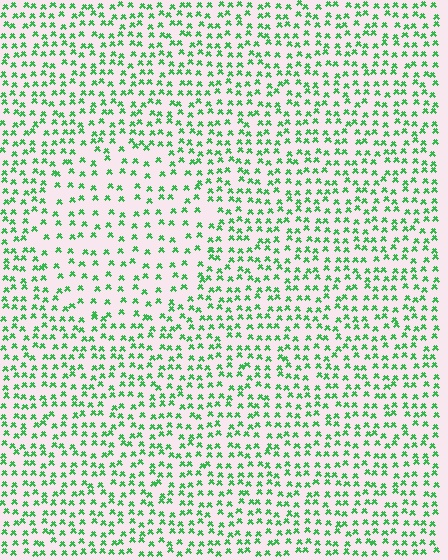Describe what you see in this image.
The image contains small green elements arranged at two different densities. A circle-shaped region is visible where the elements are less densely packed than the surrounding area.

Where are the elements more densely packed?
The elements are more densely packed outside the circle boundary.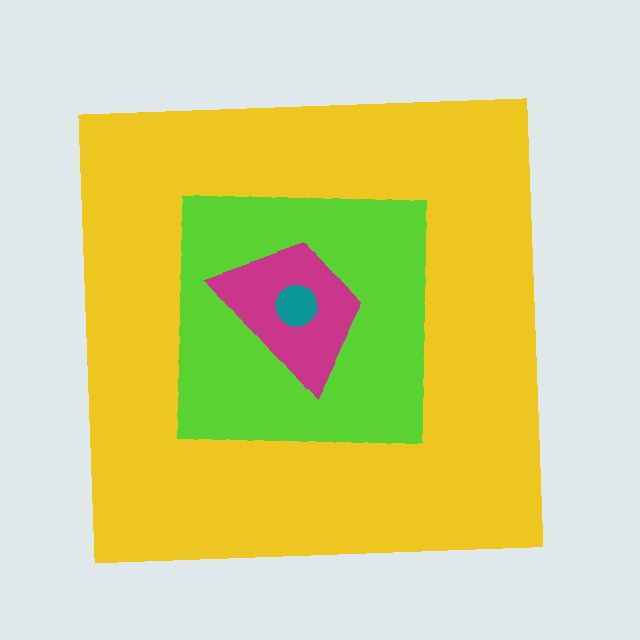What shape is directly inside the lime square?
The magenta trapezoid.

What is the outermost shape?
The yellow square.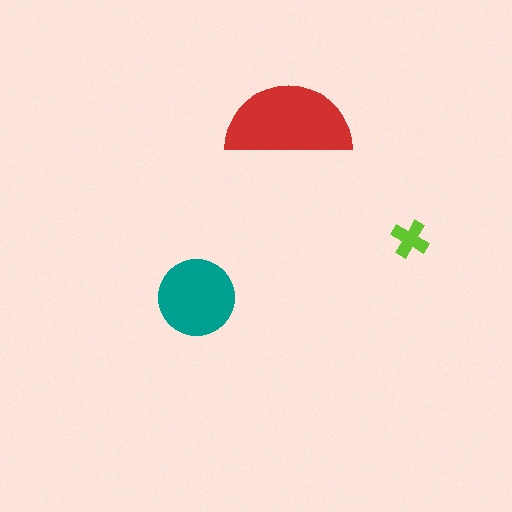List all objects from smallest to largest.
The lime cross, the teal circle, the red semicircle.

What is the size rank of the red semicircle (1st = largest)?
1st.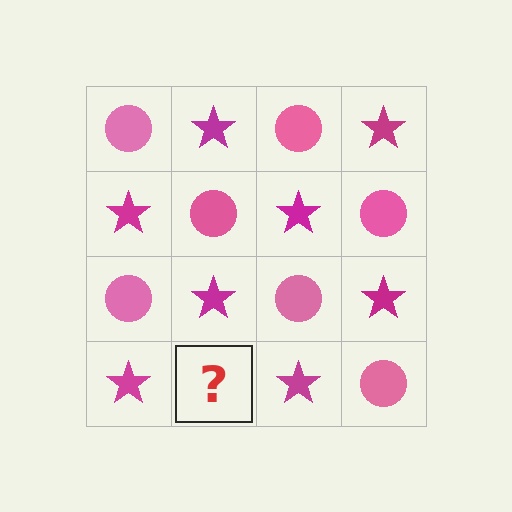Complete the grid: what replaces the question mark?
The question mark should be replaced with a pink circle.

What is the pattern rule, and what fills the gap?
The rule is that it alternates pink circle and magenta star in a checkerboard pattern. The gap should be filled with a pink circle.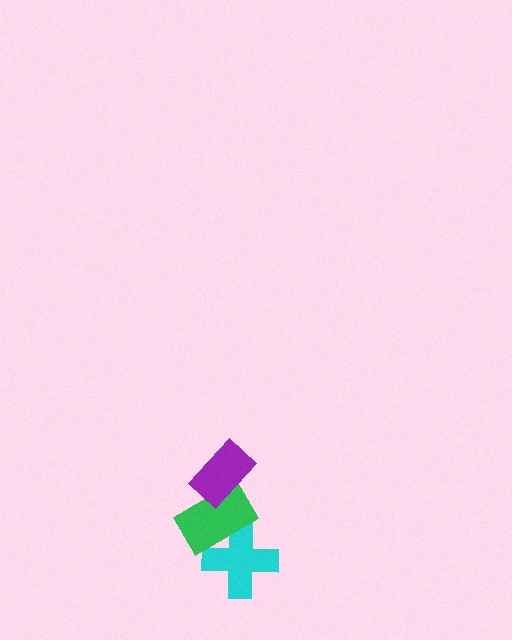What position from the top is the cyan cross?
The cyan cross is 3rd from the top.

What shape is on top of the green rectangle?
The purple rectangle is on top of the green rectangle.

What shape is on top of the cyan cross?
The green rectangle is on top of the cyan cross.